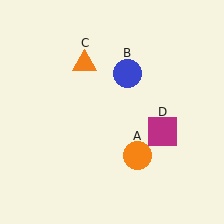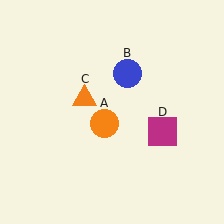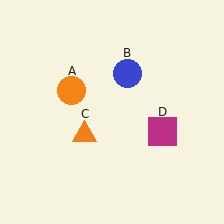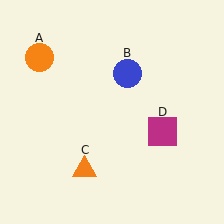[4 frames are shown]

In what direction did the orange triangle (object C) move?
The orange triangle (object C) moved down.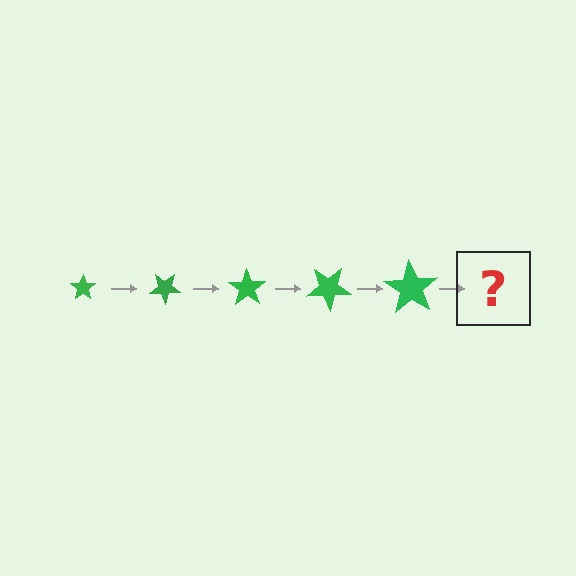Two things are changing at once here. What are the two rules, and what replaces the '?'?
The two rules are that the star grows larger each step and it rotates 35 degrees each step. The '?' should be a star, larger than the previous one and rotated 175 degrees from the start.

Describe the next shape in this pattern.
It should be a star, larger than the previous one and rotated 175 degrees from the start.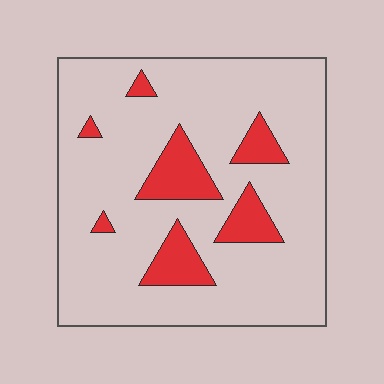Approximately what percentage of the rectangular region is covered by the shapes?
Approximately 15%.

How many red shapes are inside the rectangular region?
7.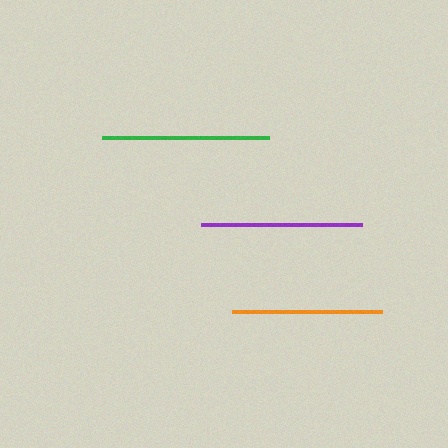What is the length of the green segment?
The green segment is approximately 166 pixels long.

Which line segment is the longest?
The green line is the longest at approximately 166 pixels.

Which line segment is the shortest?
The orange line is the shortest at approximately 150 pixels.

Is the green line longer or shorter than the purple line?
The green line is longer than the purple line.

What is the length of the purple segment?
The purple segment is approximately 161 pixels long.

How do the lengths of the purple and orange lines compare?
The purple and orange lines are approximately the same length.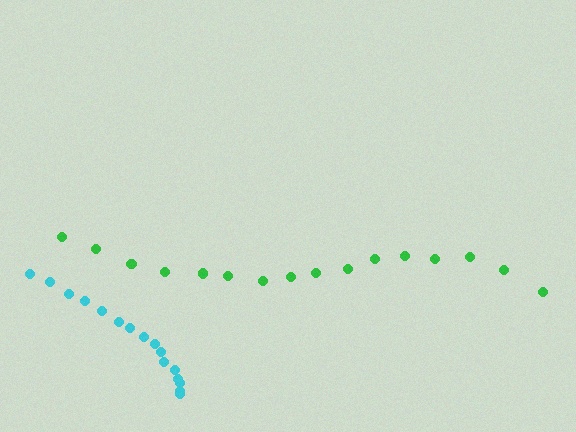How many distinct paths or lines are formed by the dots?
There are 2 distinct paths.